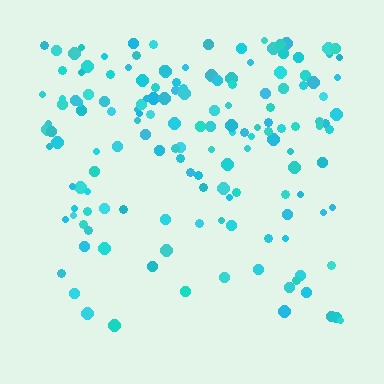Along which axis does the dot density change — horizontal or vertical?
Vertical.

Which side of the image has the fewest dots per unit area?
The bottom.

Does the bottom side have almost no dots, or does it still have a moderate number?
Still a moderate number, just noticeably fewer than the top.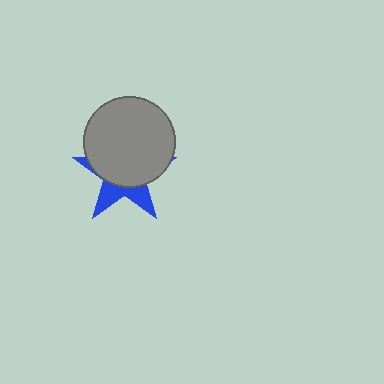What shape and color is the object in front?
The object in front is a gray circle.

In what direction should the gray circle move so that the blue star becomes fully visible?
The gray circle should move up. That is the shortest direction to clear the overlap and leave the blue star fully visible.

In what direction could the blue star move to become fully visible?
The blue star could move down. That would shift it out from behind the gray circle entirely.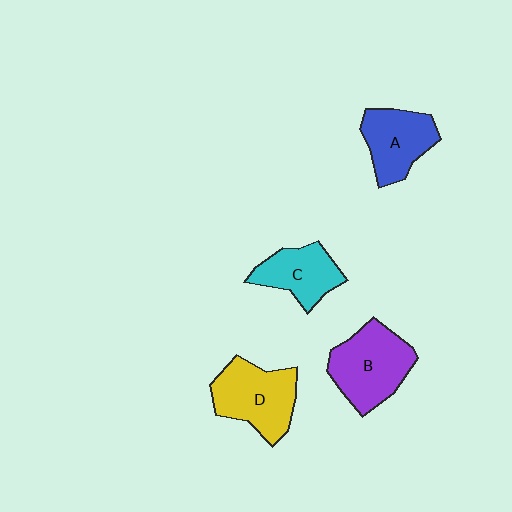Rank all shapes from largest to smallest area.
From largest to smallest: B (purple), D (yellow), A (blue), C (cyan).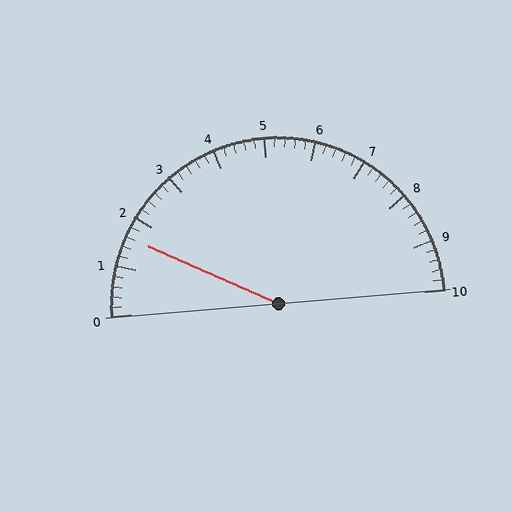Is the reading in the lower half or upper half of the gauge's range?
The reading is in the lower half of the range (0 to 10).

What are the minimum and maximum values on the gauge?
The gauge ranges from 0 to 10.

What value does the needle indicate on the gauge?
The needle indicates approximately 1.6.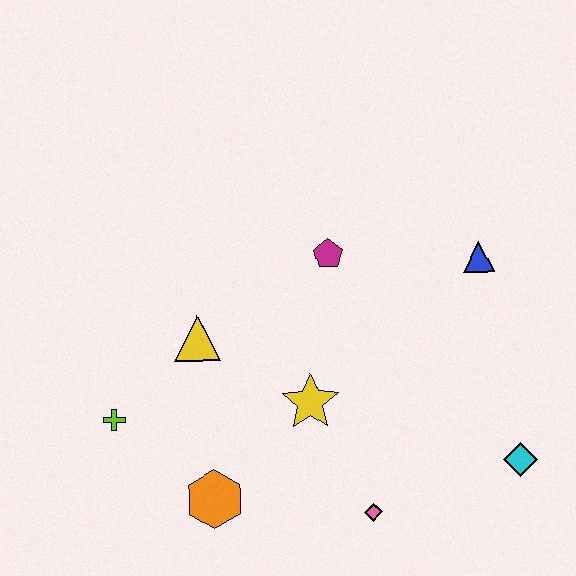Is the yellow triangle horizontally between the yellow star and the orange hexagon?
No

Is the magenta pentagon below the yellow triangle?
No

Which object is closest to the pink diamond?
The yellow star is closest to the pink diamond.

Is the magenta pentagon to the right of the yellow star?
Yes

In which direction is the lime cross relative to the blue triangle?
The lime cross is to the left of the blue triangle.